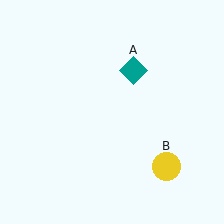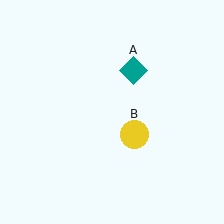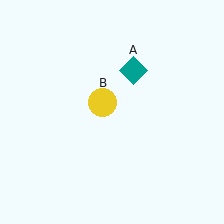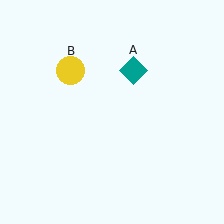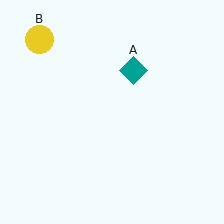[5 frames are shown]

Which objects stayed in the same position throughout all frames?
Teal diamond (object A) remained stationary.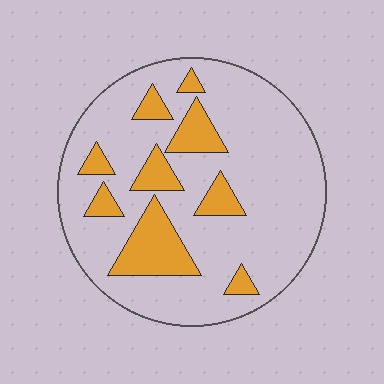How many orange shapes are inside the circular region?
9.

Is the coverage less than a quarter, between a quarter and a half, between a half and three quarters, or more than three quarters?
Less than a quarter.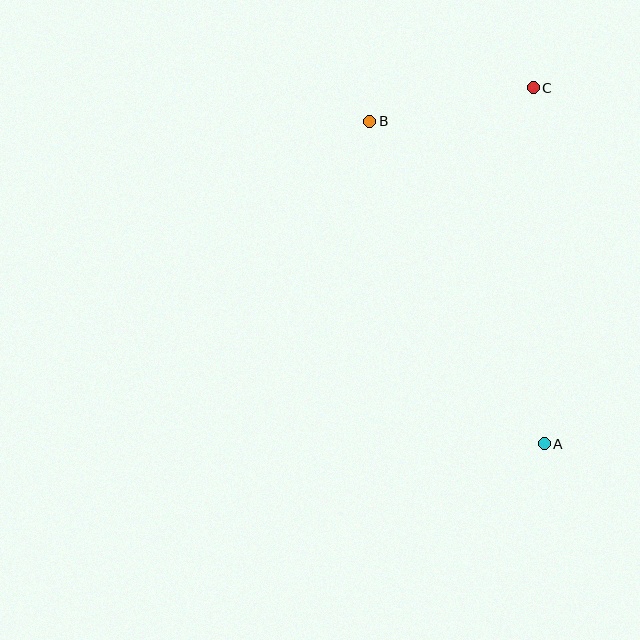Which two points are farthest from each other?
Points A and B are farthest from each other.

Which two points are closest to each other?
Points B and C are closest to each other.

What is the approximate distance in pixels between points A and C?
The distance between A and C is approximately 356 pixels.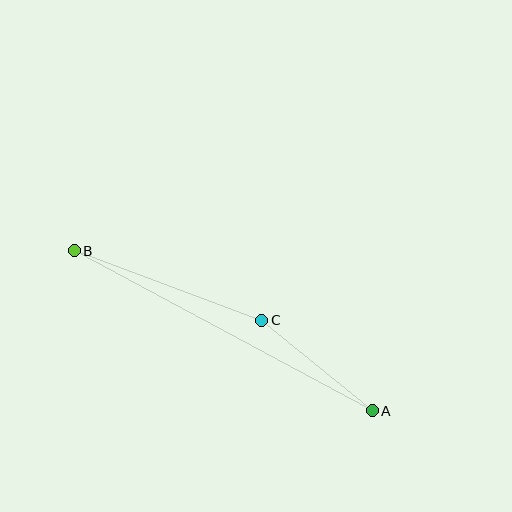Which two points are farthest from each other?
Points A and B are farthest from each other.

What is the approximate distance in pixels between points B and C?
The distance between B and C is approximately 200 pixels.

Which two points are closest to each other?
Points A and C are closest to each other.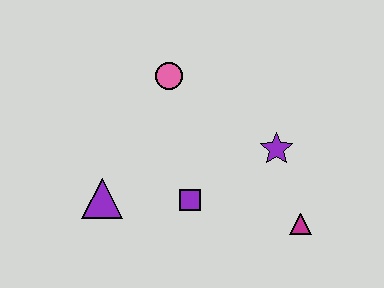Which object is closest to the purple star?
The magenta triangle is closest to the purple star.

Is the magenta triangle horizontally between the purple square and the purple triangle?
No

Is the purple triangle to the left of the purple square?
Yes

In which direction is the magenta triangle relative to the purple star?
The magenta triangle is below the purple star.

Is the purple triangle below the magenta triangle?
No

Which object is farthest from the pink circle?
The magenta triangle is farthest from the pink circle.